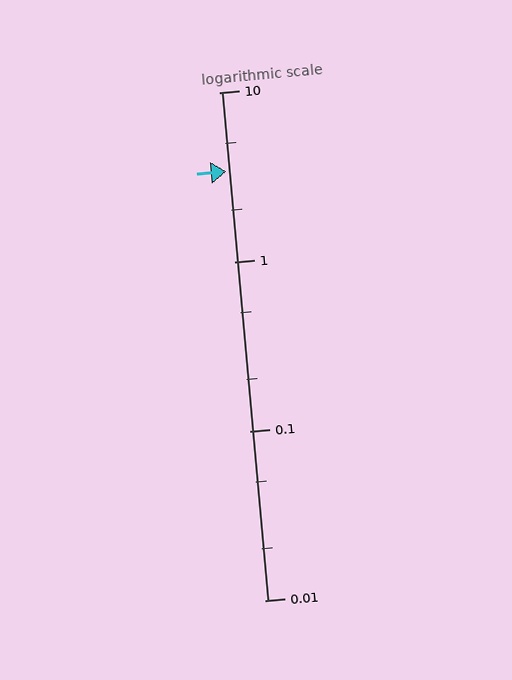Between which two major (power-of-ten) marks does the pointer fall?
The pointer is between 1 and 10.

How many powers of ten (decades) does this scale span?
The scale spans 3 decades, from 0.01 to 10.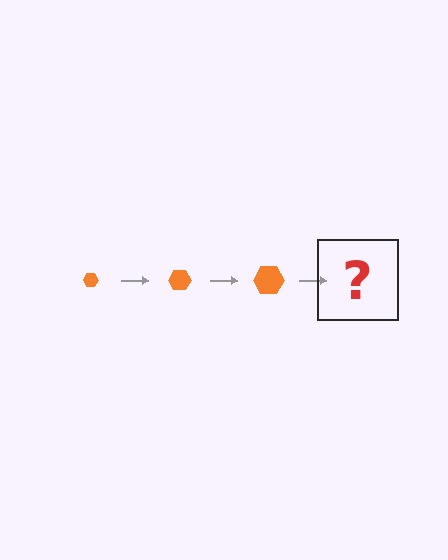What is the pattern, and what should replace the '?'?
The pattern is that the hexagon gets progressively larger each step. The '?' should be an orange hexagon, larger than the previous one.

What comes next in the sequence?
The next element should be an orange hexagon, larger than the previous one.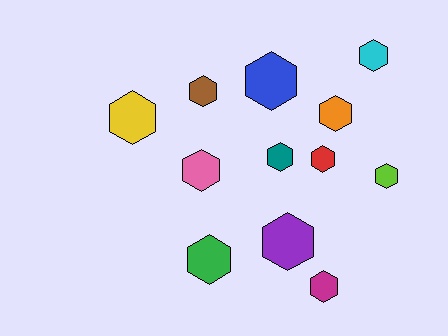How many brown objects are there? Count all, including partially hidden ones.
There is 1 brown object.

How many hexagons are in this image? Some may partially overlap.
There are 12 hexagons.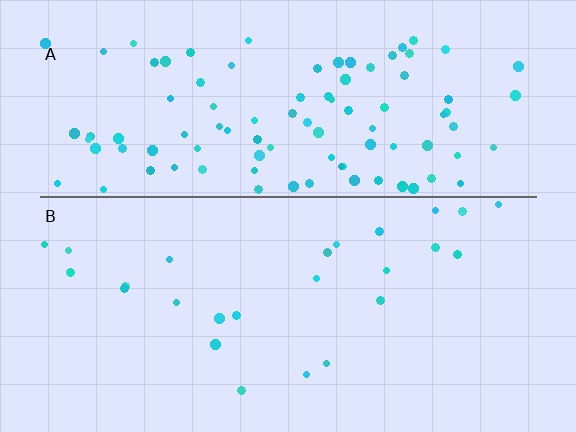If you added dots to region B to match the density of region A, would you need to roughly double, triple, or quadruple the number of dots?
Approximately quadruple.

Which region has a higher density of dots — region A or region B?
A (the top).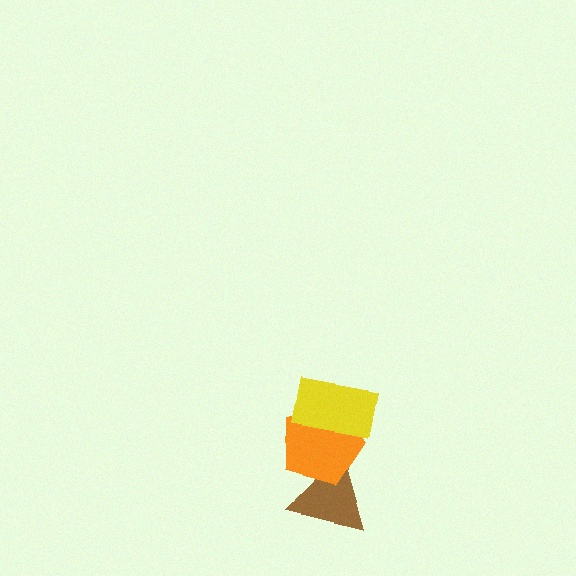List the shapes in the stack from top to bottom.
From top to bottom: the yellow rectangle, the orange pentagon, the brown triangle.